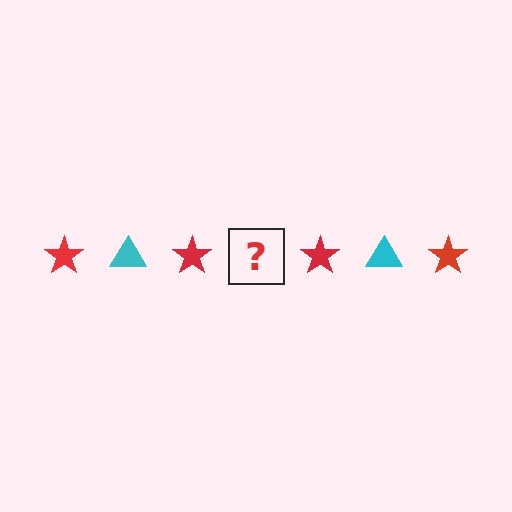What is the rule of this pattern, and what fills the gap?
The rule is that the pattern alternates between red star and cyan triangle. The gap should be filled with a cyan triangle.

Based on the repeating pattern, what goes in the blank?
The blank should be a cyan triangle.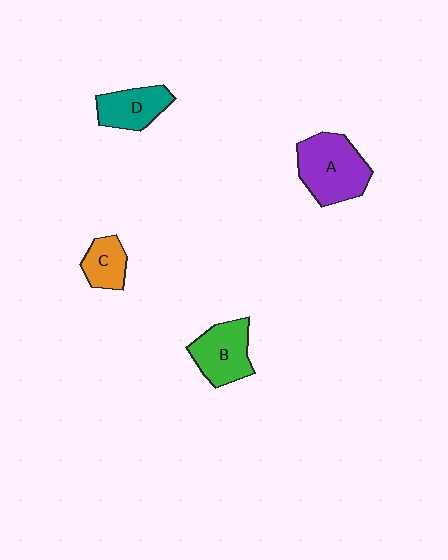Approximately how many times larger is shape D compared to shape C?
Approximately 1.3 times.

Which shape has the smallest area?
Shape C (orange).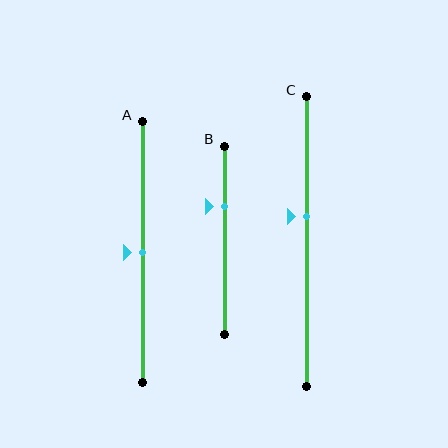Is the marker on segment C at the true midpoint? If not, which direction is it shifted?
No, the marker on segment C is shifted upward by about 9% of the segment length.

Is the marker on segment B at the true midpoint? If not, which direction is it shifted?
No, the marker on segment B is shifted upward by about 18% of the segment length.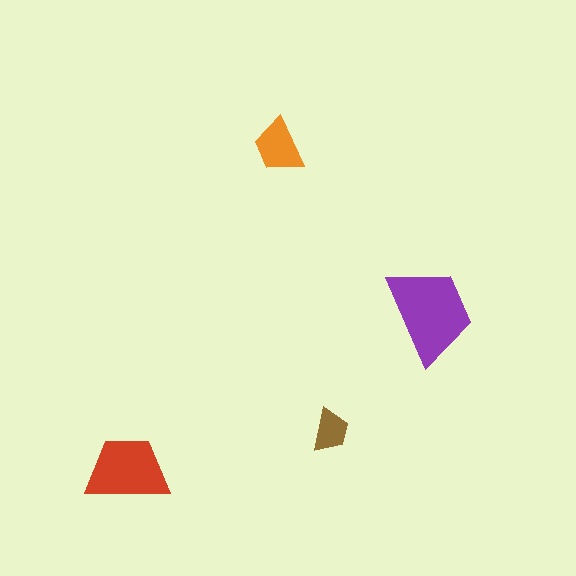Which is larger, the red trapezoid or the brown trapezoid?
The red one.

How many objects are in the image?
There are 4 objects in the image.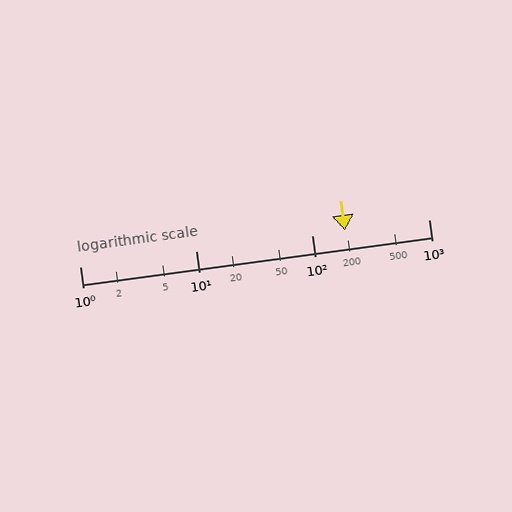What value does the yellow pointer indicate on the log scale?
The pointer indicates approximately 190.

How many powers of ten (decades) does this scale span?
The scale spans 3 decades, from 1 to 1000.